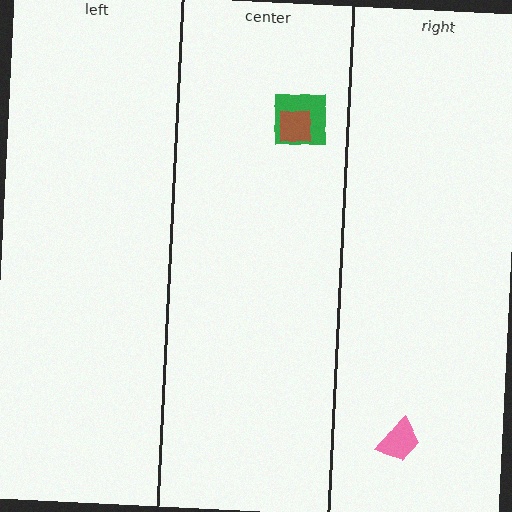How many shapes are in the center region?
2.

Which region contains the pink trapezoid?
The right region.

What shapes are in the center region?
The green square, the brown square.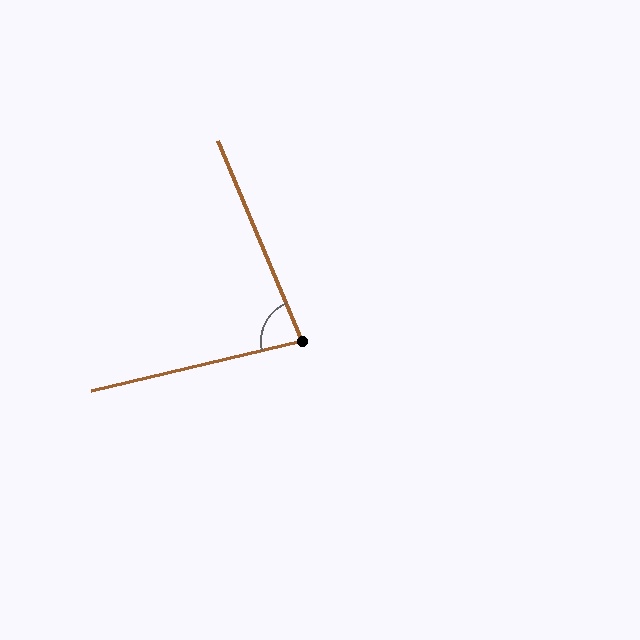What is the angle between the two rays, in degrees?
Approximately 80 degrees.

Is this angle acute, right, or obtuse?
It is acute.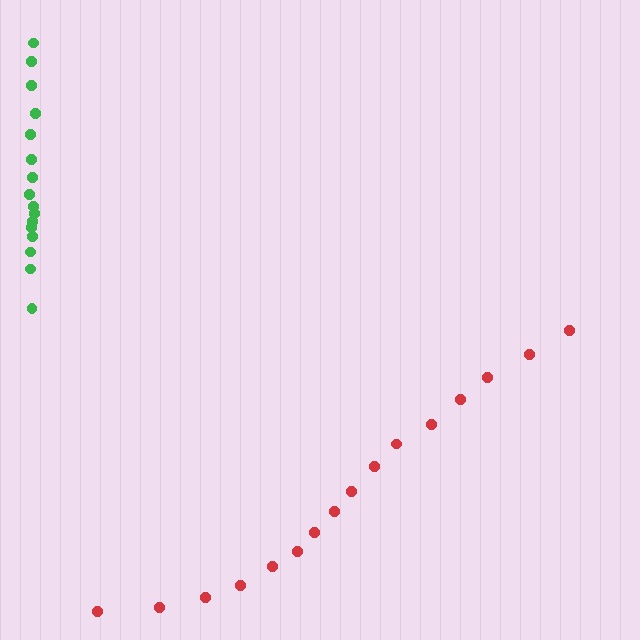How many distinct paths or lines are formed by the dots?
There are 2 distinct paths.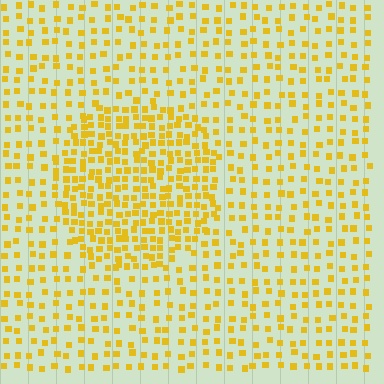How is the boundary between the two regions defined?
The boundary is defined by a change in element density (approximately 2.0x ratio). All elements are the same color, size, and shape.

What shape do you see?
I see a circle.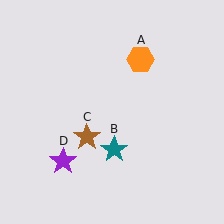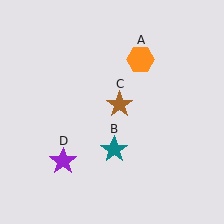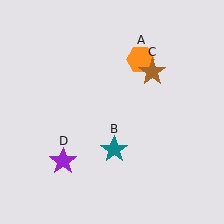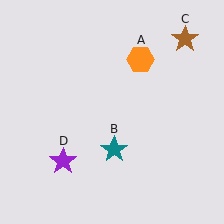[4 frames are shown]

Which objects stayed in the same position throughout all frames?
Orange hexagon (object A) and teal star (object B) and purple star (object D) remained stationary.